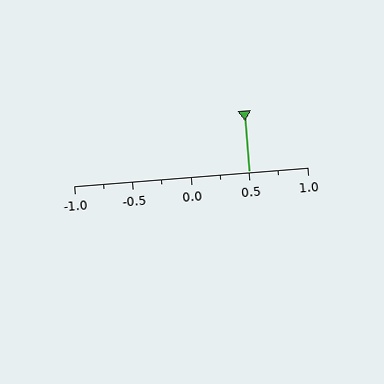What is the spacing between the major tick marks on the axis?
The major ticks are spaced 0.5 apart.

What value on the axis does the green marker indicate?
The marker indicates approximately 0.5.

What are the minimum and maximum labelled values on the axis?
The axis runs from -1.0 to 1.0.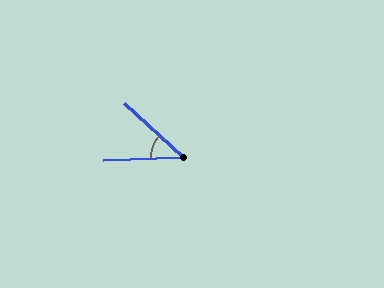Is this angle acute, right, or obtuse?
It is acute.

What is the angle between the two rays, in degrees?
Approximately 45 degrees.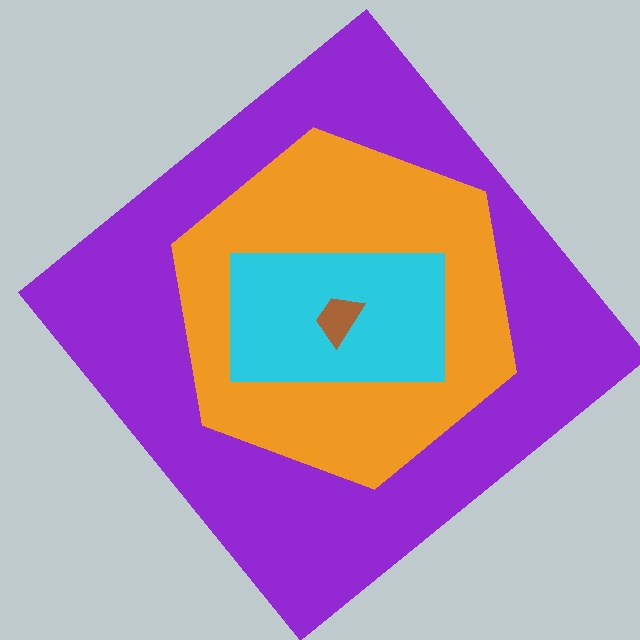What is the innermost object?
The brown trapezoid.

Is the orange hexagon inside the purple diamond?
Yes.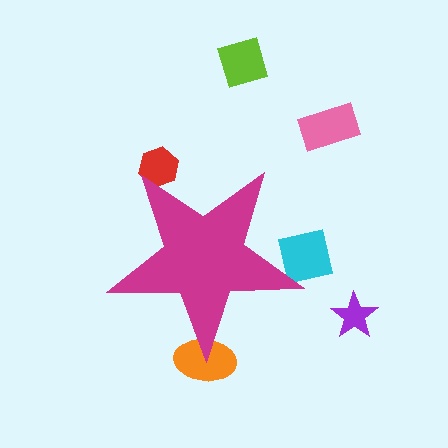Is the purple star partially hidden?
No, the purple star is fully visible.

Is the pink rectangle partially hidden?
No, the pink rectangle is fully visible.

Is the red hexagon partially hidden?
Yes, the red hexagon is partially hidden behind the magenta star.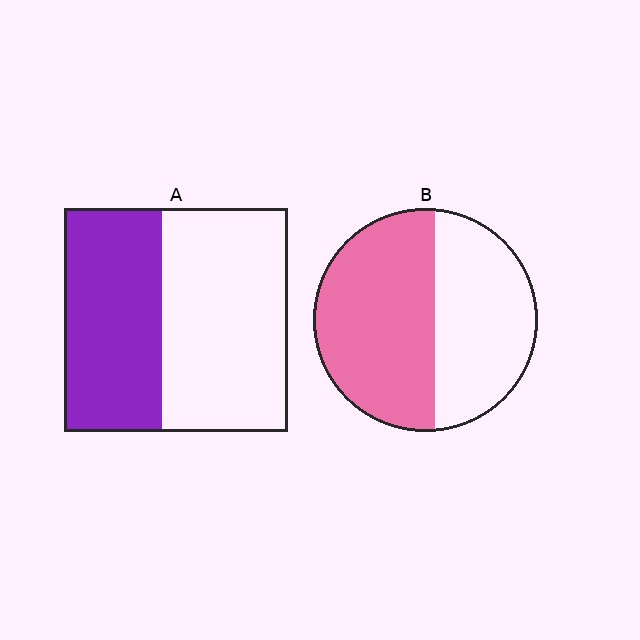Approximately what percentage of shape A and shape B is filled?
A is approximately 45% and B is approximately 55%.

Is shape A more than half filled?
No.